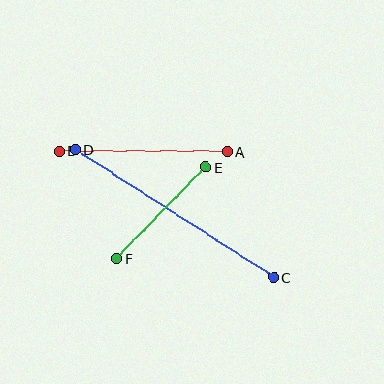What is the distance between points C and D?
The distance is approximately 236 pixels.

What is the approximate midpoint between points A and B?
The midpoint is at approximately (143, 151) pixels.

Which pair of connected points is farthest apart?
Points C and D are farthest apart.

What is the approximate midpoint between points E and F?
The midpoint is at approximately (161, 213) pixels.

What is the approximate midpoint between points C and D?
The midpoint is at approximately (175, 213) pixels.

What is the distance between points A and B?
The distance is approximately 168 pixels.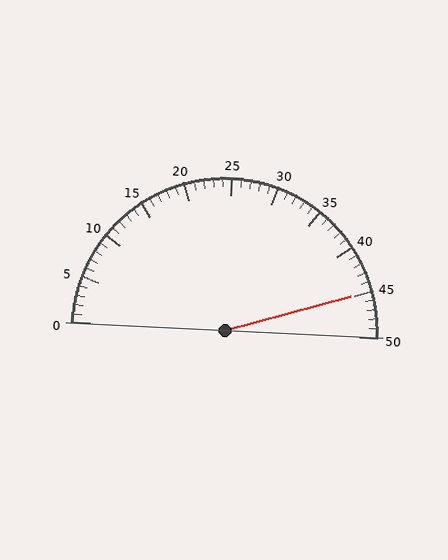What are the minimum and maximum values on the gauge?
The gauge ranges from 0 to 50.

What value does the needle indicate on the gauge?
The needle indicates approximately 45.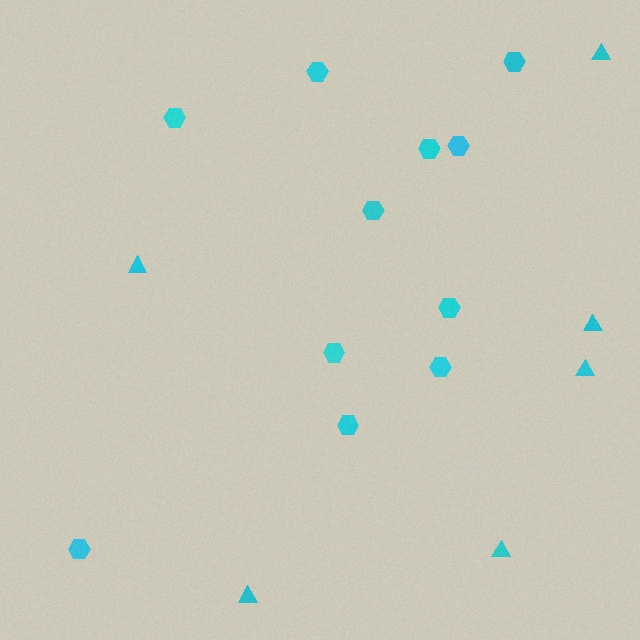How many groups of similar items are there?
There are 2 groups: one group of triangles (6) and one group of hexagons (11).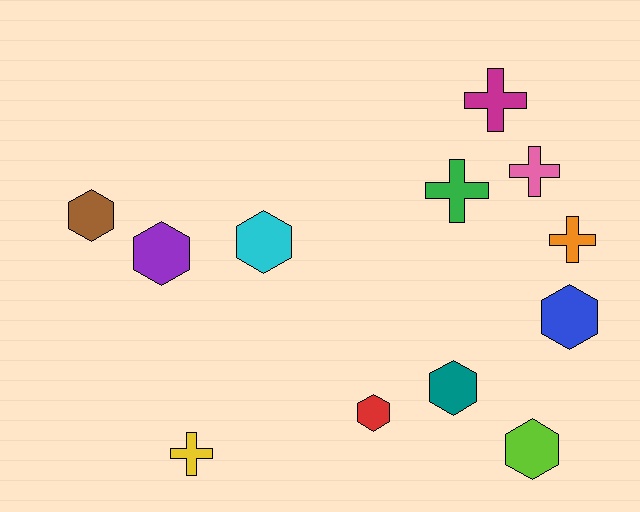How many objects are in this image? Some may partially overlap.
There are 12 objects.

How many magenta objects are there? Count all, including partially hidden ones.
There is 1 magenta object.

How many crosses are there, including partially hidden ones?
There are 5 crosses.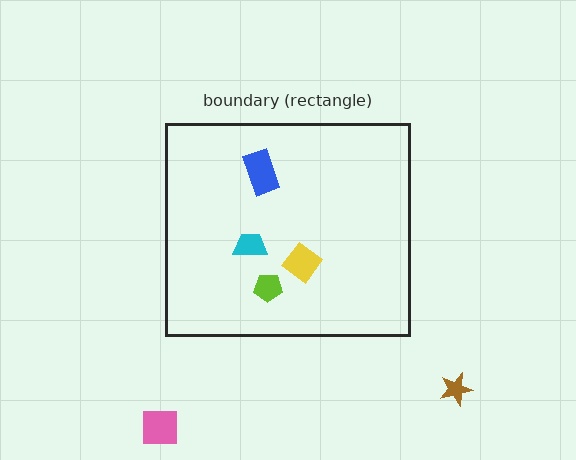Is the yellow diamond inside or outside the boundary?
Inside.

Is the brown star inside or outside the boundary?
Outside.